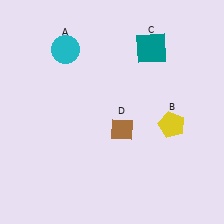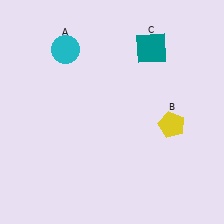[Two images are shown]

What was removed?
The brown diamond (D) was removed in Image 2.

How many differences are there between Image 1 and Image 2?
There is 1 difference between the two images.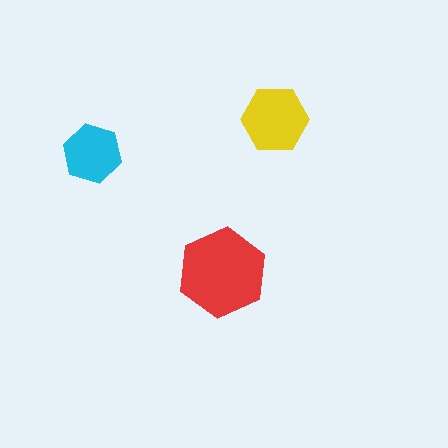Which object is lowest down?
The red hexagon is bottommost.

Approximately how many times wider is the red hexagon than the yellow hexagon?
About 1.5 times wider.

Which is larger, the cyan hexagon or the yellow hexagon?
The yellow one.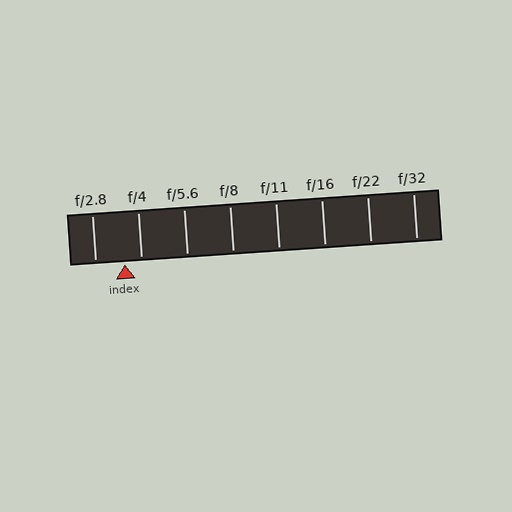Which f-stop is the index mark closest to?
The index mark is closest to f/4.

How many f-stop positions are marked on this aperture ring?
There are 8 f-stop positions marked.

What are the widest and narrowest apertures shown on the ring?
The widest aperture shown is f/2.8 and the narrowest is f/32.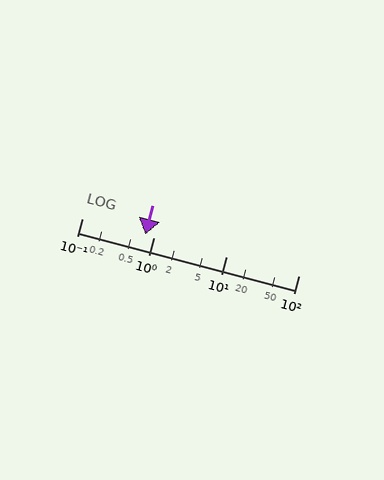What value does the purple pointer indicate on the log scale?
The pointer indicates approximately 0.76.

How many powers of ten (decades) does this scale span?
The scale spans 3 decades, from 0.1 to 100.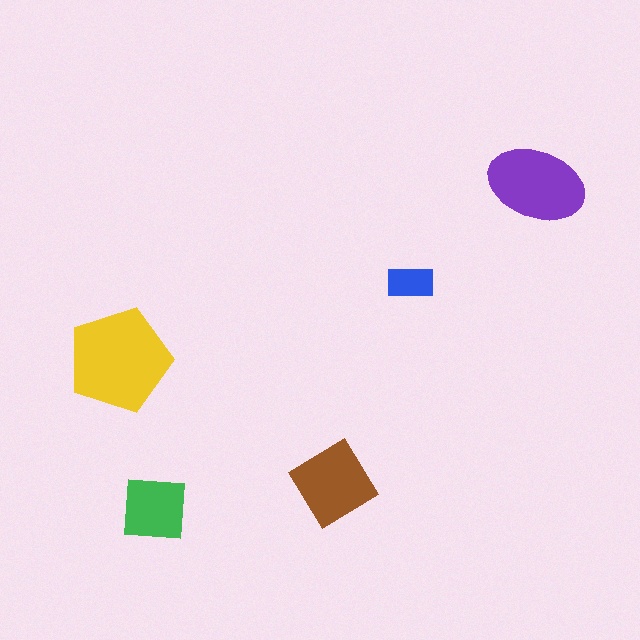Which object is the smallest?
The blue rectangle.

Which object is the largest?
The yellow pentagon.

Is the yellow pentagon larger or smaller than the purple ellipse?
Larger.